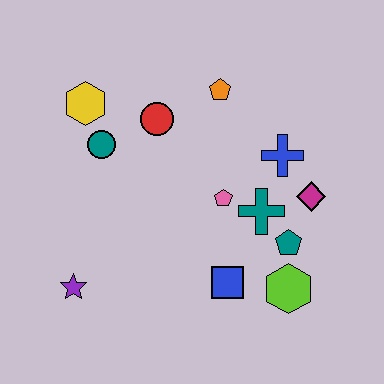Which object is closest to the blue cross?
The magenta diamond is closest to the blue cross.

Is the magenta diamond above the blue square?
Yes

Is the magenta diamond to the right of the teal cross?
Yes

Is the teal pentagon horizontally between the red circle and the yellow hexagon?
No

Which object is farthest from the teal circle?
The lime hexagon is farthest from the teal circle.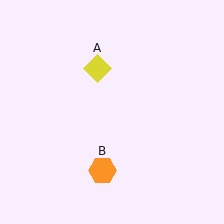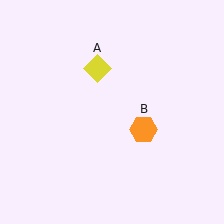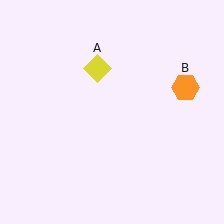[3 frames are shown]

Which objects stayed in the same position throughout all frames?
Yellow diamond (object A) remained stationary.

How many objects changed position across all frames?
1 object changed position: orange hexagon (object B).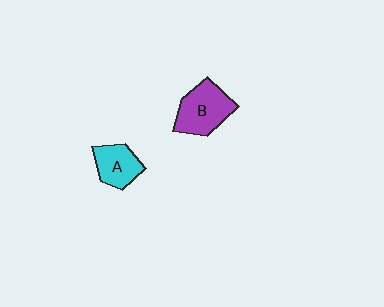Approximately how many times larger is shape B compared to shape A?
Approximately 1.4 times.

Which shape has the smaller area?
Shape A (cyan).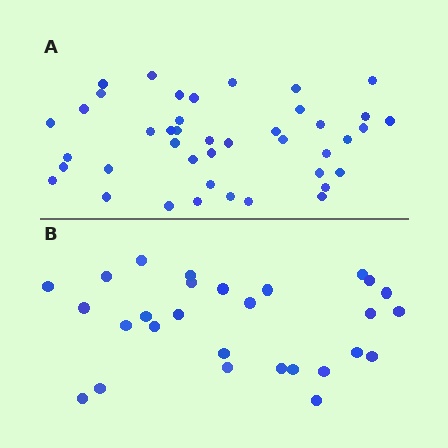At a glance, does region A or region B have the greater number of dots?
Region A (the top region) has more dots.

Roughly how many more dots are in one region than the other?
Region A has approximately 15 more dots than region B.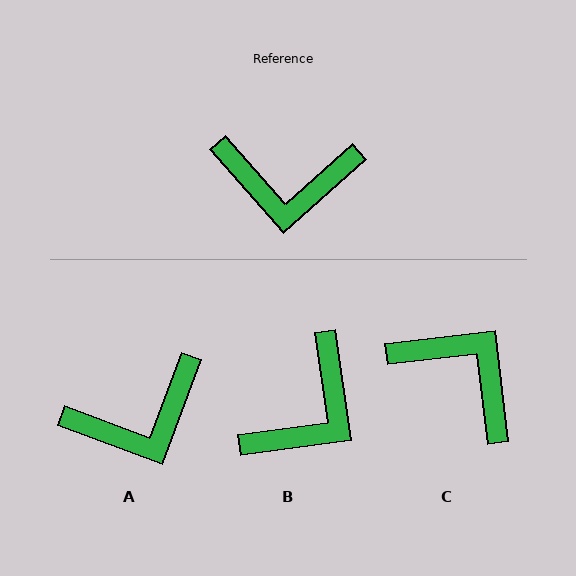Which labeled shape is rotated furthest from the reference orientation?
C, about 145 degrees away.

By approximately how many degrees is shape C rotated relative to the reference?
Approximately 145 degrees counter-clockwise.